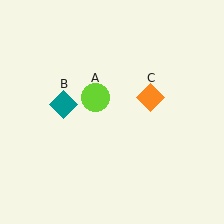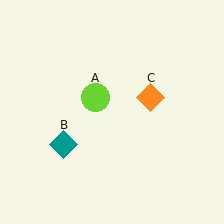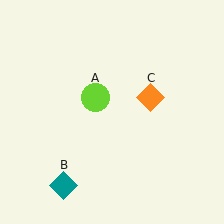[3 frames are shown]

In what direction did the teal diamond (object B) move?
The teal diamond (object B) moved down.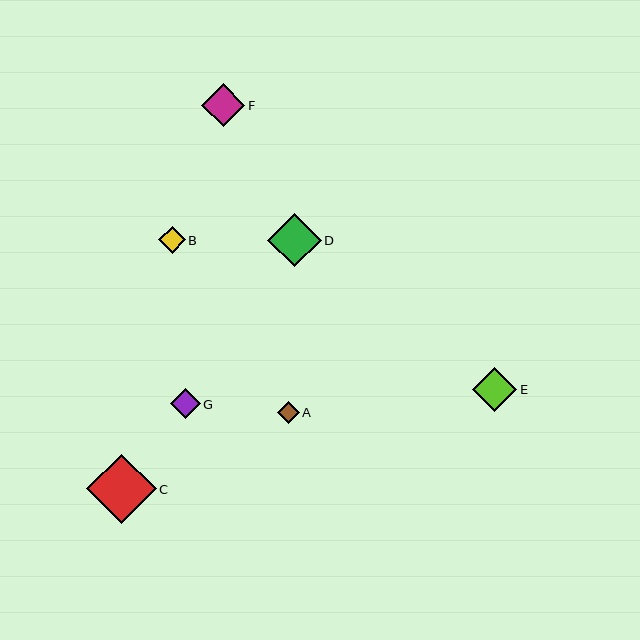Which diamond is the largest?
Diamond C is the largest with a size of approximately 69 pixels.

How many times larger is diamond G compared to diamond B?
Diamond G is approximately 1.1 times the size of diamond B.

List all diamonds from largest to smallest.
From largest to smallest: C, D, E, F, G, B, A.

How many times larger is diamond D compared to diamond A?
Diamond D is approximately 2.4 times the size of diamond A.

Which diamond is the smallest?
Diamond A is the smallest with a size of approximately 22 pixels.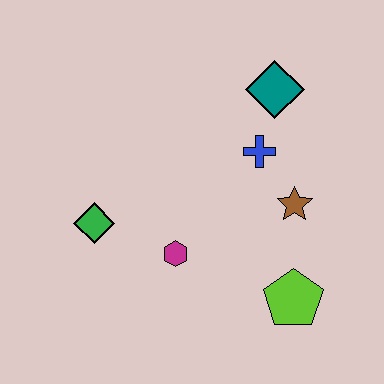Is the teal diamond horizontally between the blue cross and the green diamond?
No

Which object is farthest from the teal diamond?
The green diamond is farthest from the teal diamond.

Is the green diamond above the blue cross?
No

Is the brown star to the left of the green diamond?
No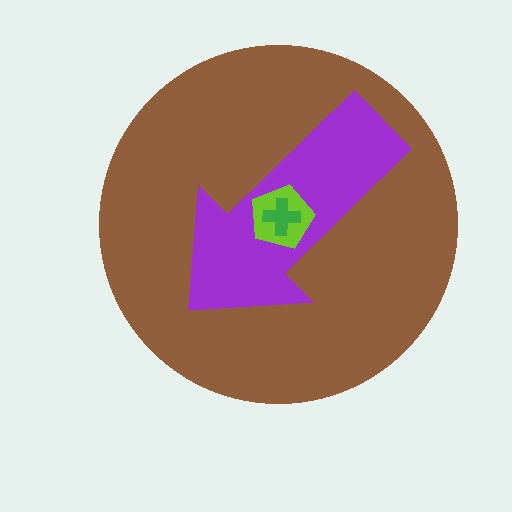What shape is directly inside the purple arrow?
The lime pentagon.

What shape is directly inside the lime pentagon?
The green cross.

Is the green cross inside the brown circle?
Yes.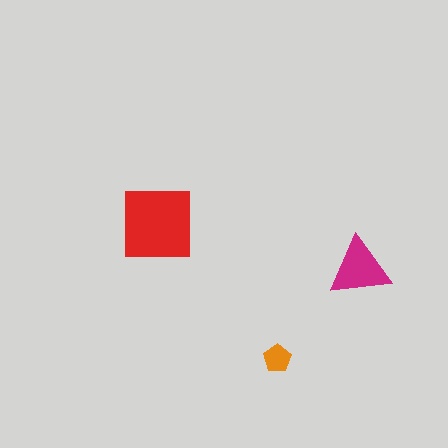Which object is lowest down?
The orange pentagon is bottommost.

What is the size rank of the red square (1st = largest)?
1st.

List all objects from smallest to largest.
The orange pentagon, the magenta triangle, the red square.